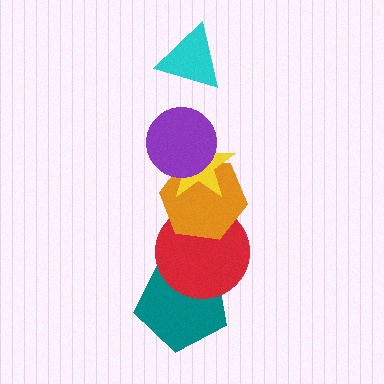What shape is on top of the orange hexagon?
The yellow star is on top of the orange hexagon.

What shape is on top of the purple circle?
The cyan triangle is on top of the purple circle.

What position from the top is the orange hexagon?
The orange hexagon is 4th from the top.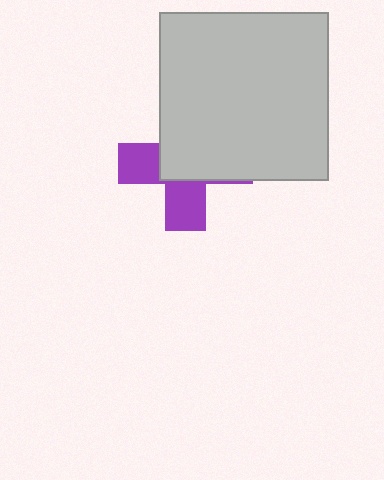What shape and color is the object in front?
The object in front is a light gray square.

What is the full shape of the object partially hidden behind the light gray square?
The partially hidden object is a purple cross.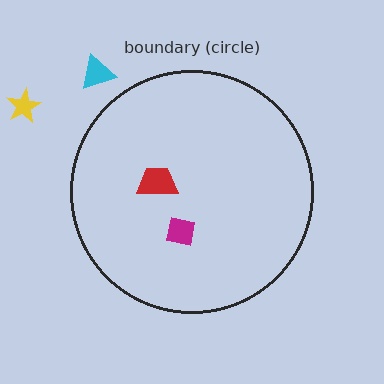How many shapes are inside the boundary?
2 inside, 2 outside.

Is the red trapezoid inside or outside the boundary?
Inside.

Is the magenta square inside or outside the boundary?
Inside.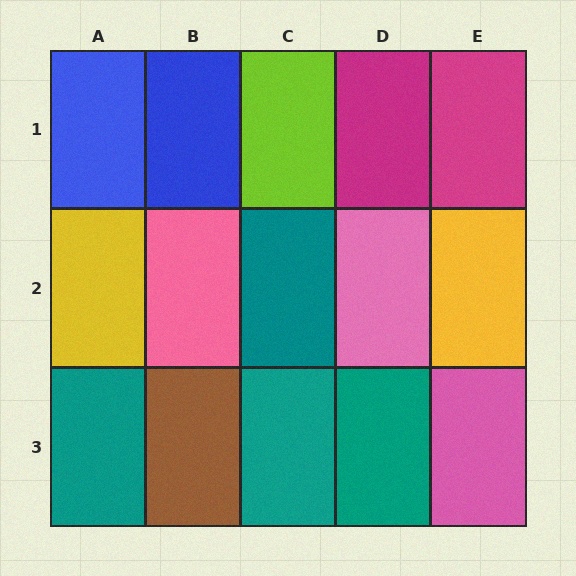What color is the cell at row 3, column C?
Teal.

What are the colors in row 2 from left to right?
Yellow, pink, teal, pink, yellow.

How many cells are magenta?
2 cells are magenta.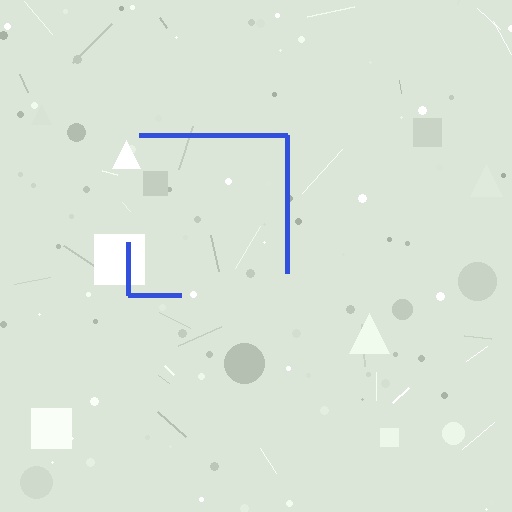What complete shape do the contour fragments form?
The contour fragments form a square.